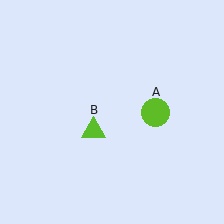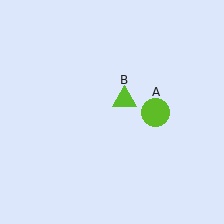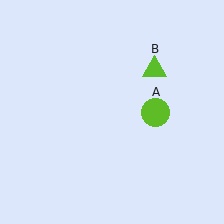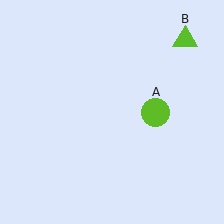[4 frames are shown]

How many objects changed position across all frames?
1 object changed position: lime triangle (object B).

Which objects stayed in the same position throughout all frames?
Lime circle (object A) remained stationary.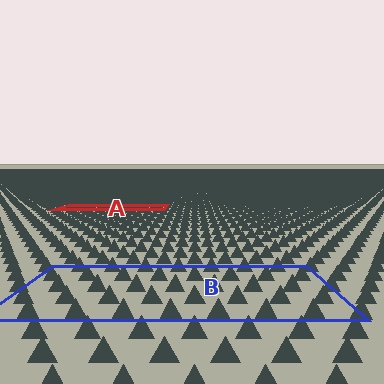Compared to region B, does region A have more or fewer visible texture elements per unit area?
Region A has more texture elements per unit area — they are packed more densely because it is farther away.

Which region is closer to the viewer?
Region B is closer. The texture elements there are larger and more spread out.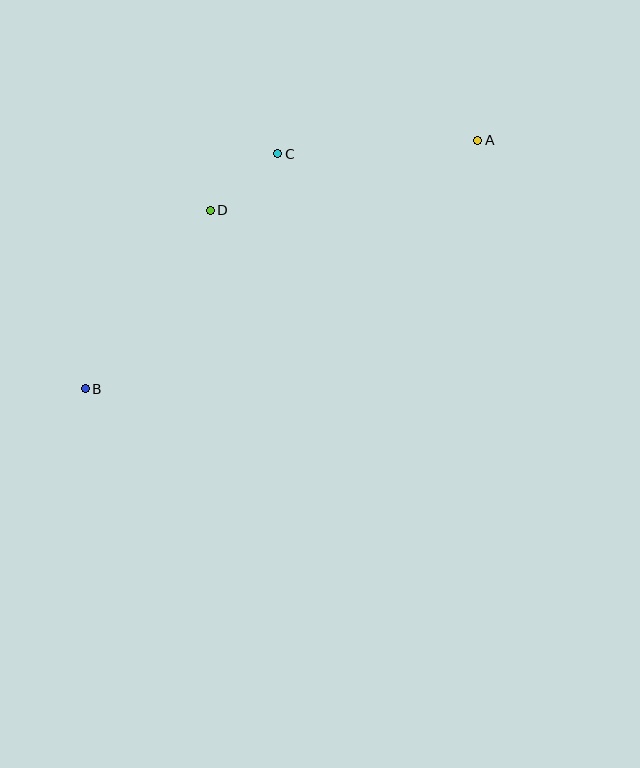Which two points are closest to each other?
Points C and D are closest to each other.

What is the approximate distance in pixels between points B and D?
The distance between B and D is approximately 218 pixels.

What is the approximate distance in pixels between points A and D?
The distance between A and D is approximately 276 pixels.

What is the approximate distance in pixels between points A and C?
The distance between A and C is approximately 201 pixels.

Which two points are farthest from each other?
Points A and B are farthest from each other.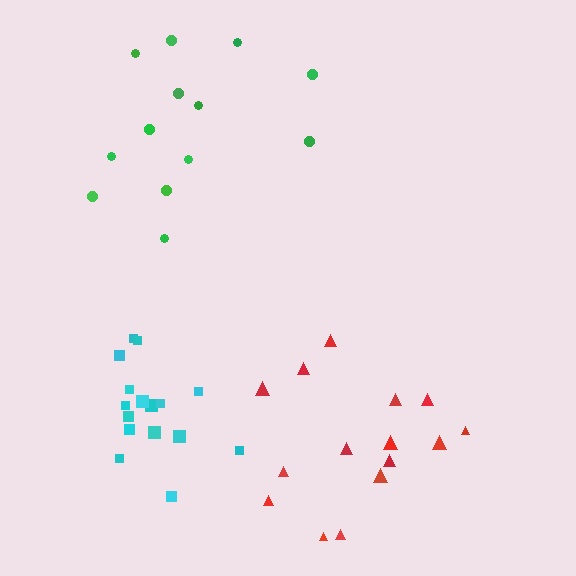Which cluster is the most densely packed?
Cyan.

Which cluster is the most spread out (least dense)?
Green.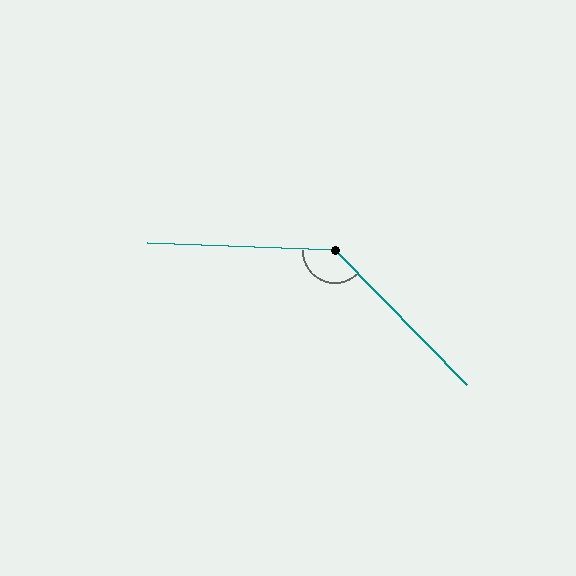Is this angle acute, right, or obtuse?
It is obtuse.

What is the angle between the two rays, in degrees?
Approximately 136 degrees.